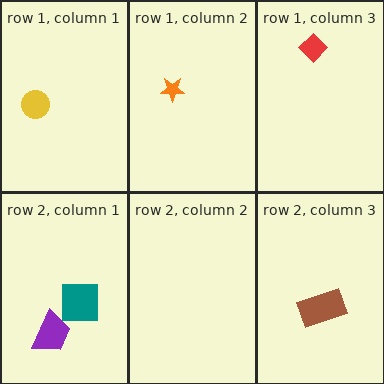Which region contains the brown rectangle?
The row 2, column 3 region.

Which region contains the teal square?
The row 2, column 1 region.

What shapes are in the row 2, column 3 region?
The brown rectangle.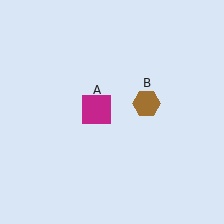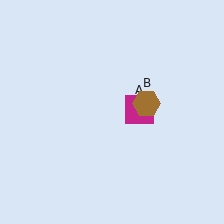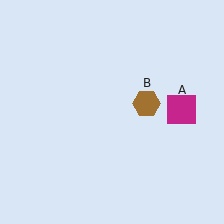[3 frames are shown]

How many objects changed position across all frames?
1 object changed position: magenta square (object A).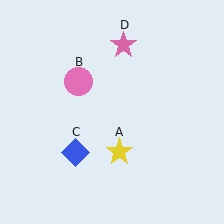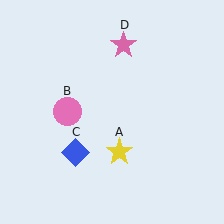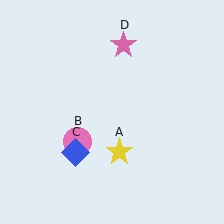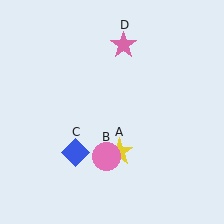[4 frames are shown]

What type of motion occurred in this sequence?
The pink circle (object B) rotated counterclockwise around the center of the scene.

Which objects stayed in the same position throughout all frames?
Yellow star (object A) and blue diamond (object C) and pink star (object D) remained stationary.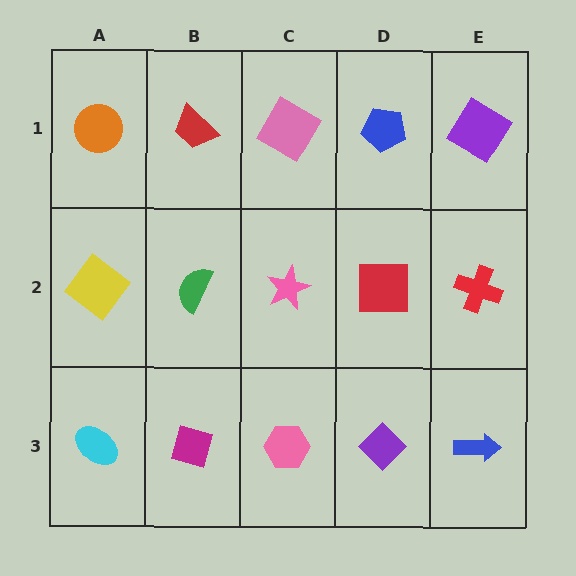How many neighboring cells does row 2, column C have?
4.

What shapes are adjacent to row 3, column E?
A red cross (row 2, column E), a purple diamond (row 3, column D).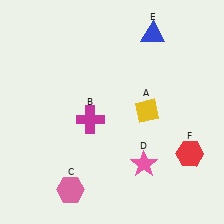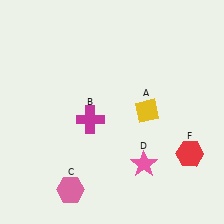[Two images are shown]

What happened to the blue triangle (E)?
The blue triangle (E) was removed in Image 2. It was in the top-right area of Image 1.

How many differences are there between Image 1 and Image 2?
There is 1 difference between the two images.